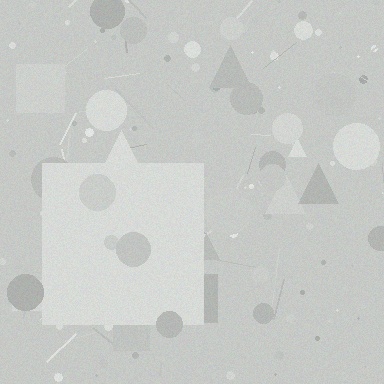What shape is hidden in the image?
A square is hidden in the image.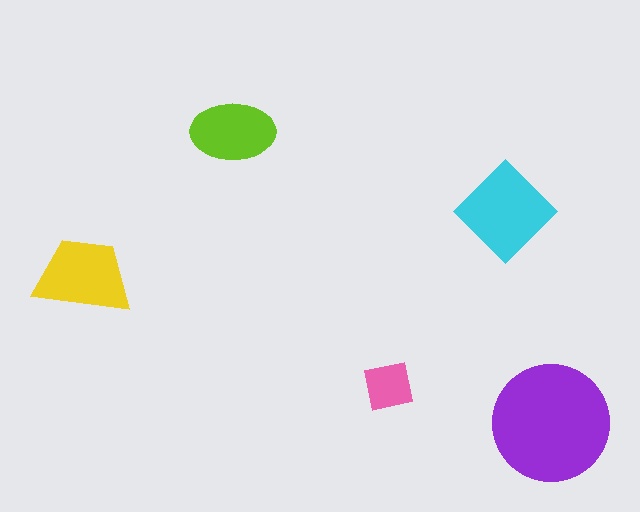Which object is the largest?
The purple circle.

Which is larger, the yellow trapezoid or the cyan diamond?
The cyan diamond.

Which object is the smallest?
The pink square.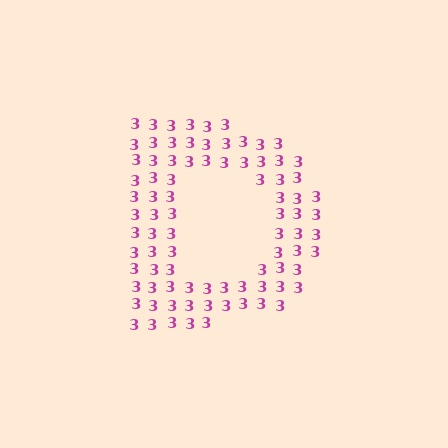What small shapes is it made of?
It is made of small digit 3's.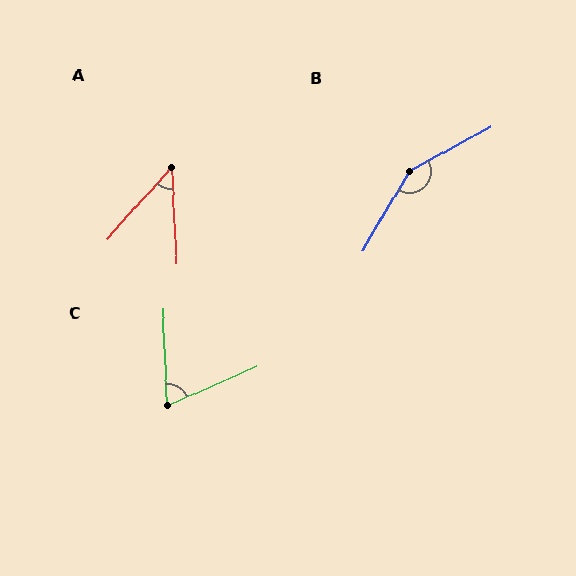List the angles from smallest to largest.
A (45°), C (69°), B (149°).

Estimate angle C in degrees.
Approximately 69 degrees.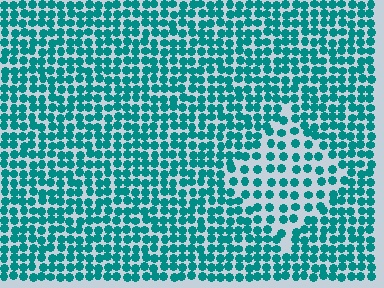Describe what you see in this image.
The image contains small teal elements arranged at two different densities. A diamond-shaped region is visible where the elements are less densely packed than the surrounding area.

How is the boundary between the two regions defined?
The boundary is defined by a change in element density (approximately 1.8x ratio). All elements are the same color, size, and shape.